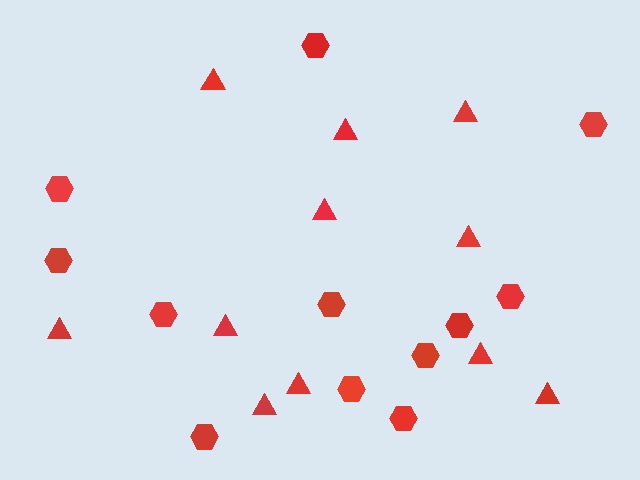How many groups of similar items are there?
There are 2 groups: one group of triangles (11) and one group of hexagons (12).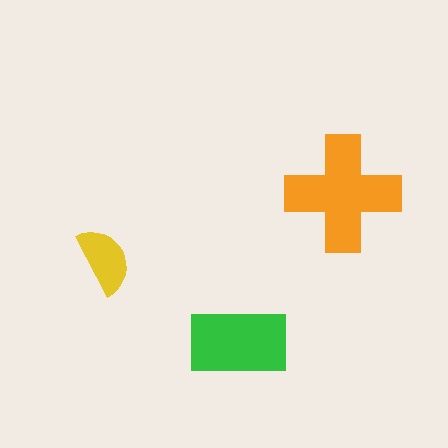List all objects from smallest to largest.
The yellow semicircle, the green rectangle, the orange cross.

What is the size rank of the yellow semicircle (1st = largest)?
3rd.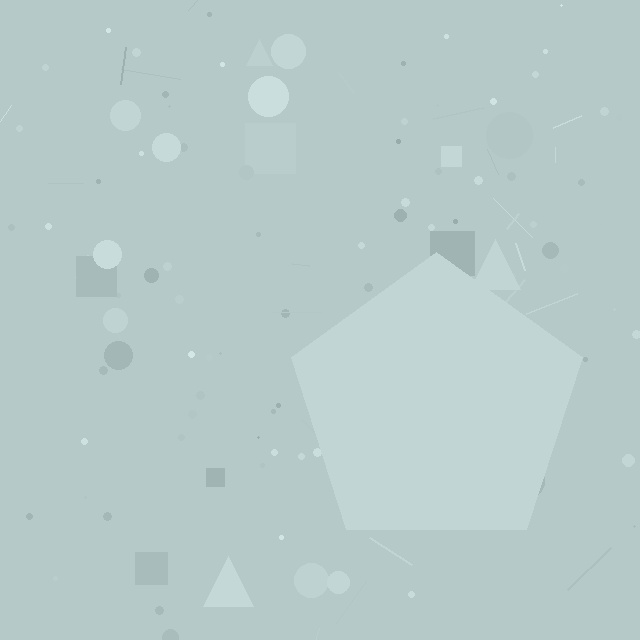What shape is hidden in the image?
A pentagon is hidden in the image.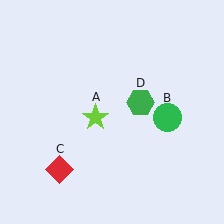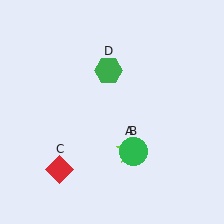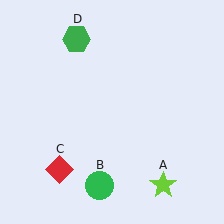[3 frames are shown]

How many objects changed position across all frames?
3 objects changed position: lime star (object A), green circle (object B), green hexagon (object D).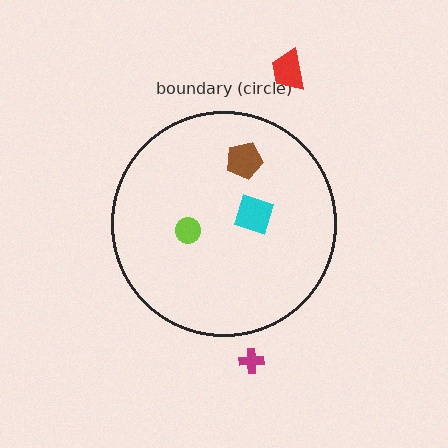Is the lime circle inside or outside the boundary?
Inside.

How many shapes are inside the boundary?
3 inside, 2 outside.